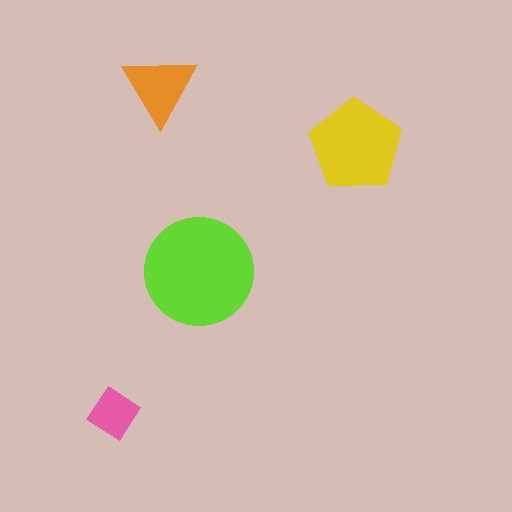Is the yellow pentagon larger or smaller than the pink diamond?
Larger.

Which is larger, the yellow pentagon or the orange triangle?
The yellow pentagon.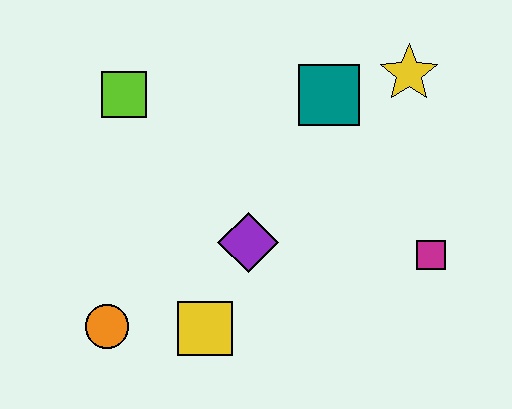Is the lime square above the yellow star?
No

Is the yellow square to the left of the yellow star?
Yes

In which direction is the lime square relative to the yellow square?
The lime square is above the yellow square.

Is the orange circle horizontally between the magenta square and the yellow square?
No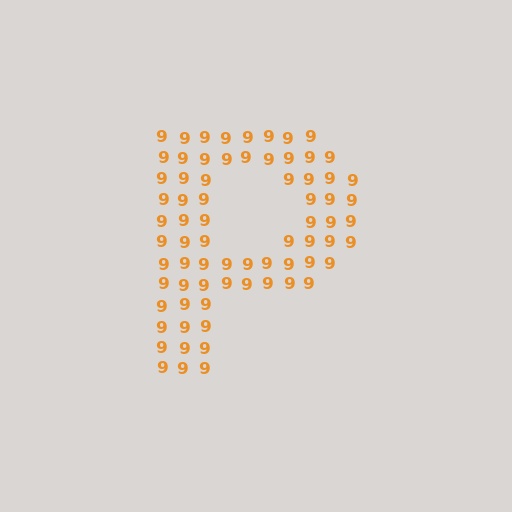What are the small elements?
The small elements are digit 9's.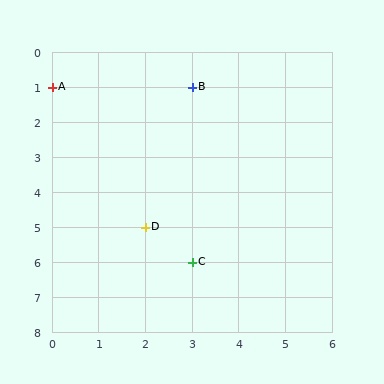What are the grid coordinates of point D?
Point D is at grid coordinates (2, 5).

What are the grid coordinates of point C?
Point C is at grid coordinates (3, 6).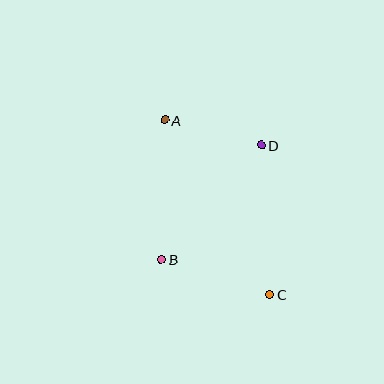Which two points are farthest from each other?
Points A and C are farthest from each other.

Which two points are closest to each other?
Points A and D are closest to each other.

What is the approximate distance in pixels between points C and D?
The distance between C and D is approximately 149 pixels.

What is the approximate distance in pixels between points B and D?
The distance between B and D is approximately 152 pixels.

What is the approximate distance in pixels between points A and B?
The distance between A and B is approximately 139 pixels.